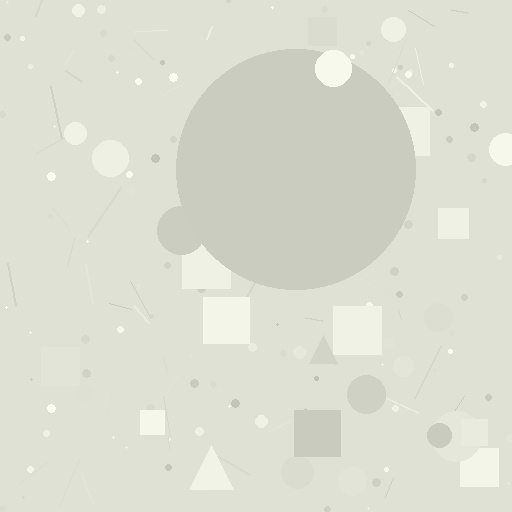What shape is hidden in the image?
A circle is hidden in the image.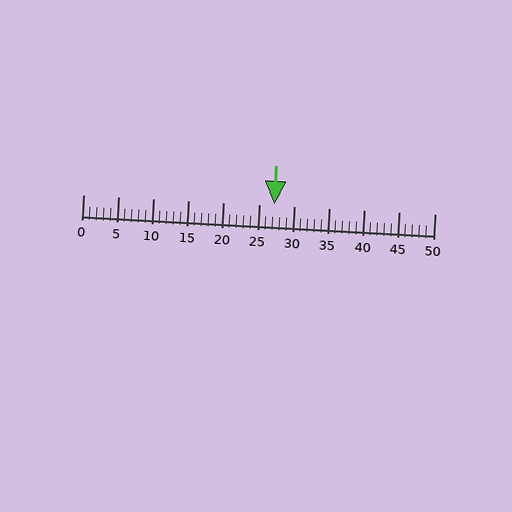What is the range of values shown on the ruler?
The ruler shows values from 0 to 50.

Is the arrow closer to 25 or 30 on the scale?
The arrow is closer to 25.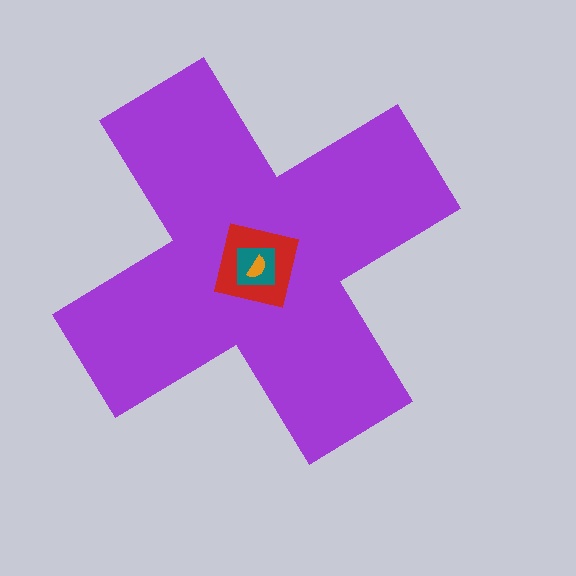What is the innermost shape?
The orange semicircle.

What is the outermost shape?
The purple cross.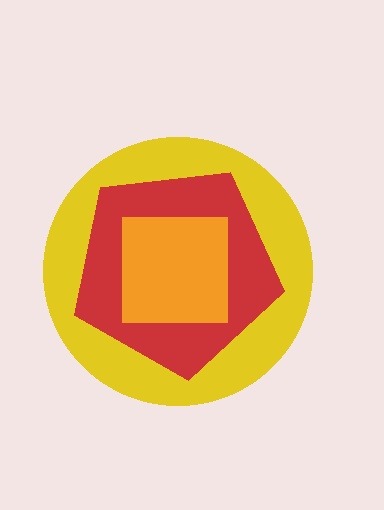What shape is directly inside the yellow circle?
The red pentagon.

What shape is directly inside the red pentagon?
The orange square.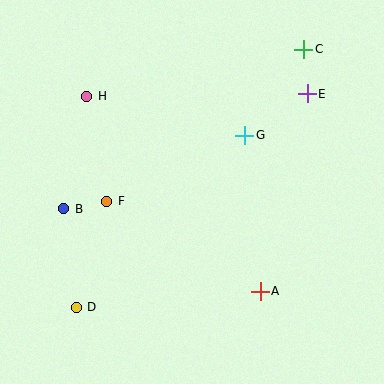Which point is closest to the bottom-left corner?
Point D is closest to the bottom-left corner.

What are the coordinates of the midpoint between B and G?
The midpoint between B and G is at (154, 172).